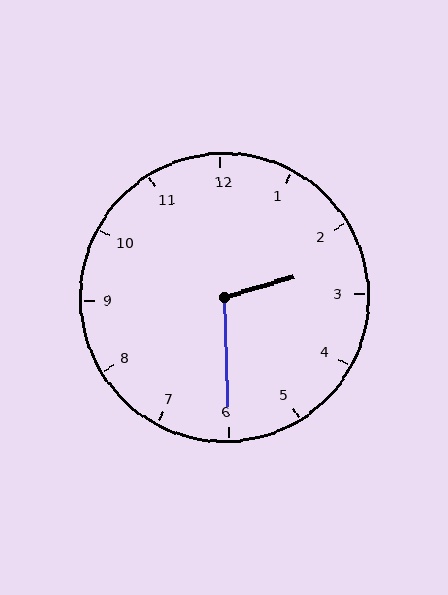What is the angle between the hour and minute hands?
Approximately 105 degrees.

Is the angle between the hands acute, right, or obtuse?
It is obtuse.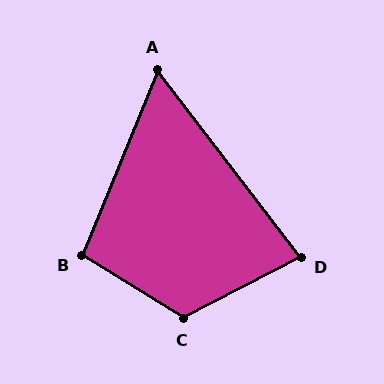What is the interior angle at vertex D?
Approximately 80 degrees (acute).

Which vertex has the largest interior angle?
C, at approximately 120 degrees.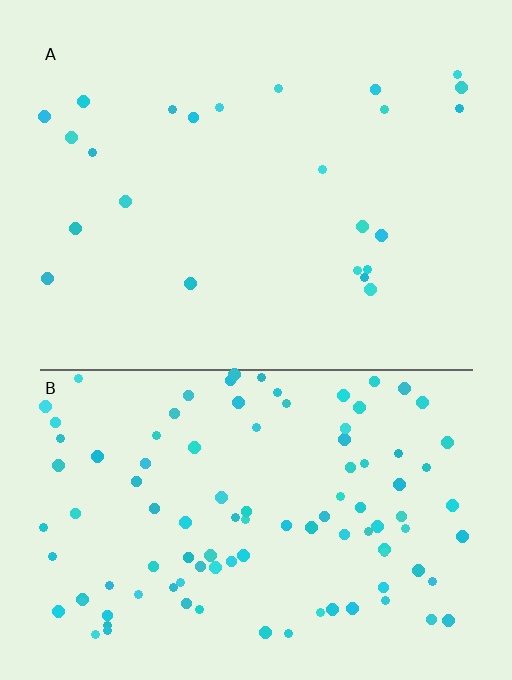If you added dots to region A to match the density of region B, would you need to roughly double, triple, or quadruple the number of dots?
Approximately quadruple.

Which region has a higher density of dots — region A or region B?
B (the bottom).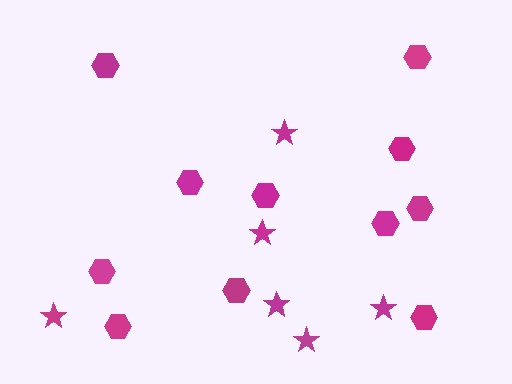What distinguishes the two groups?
There are 2 groups: one group of stars (6) and one group of hexagons (11).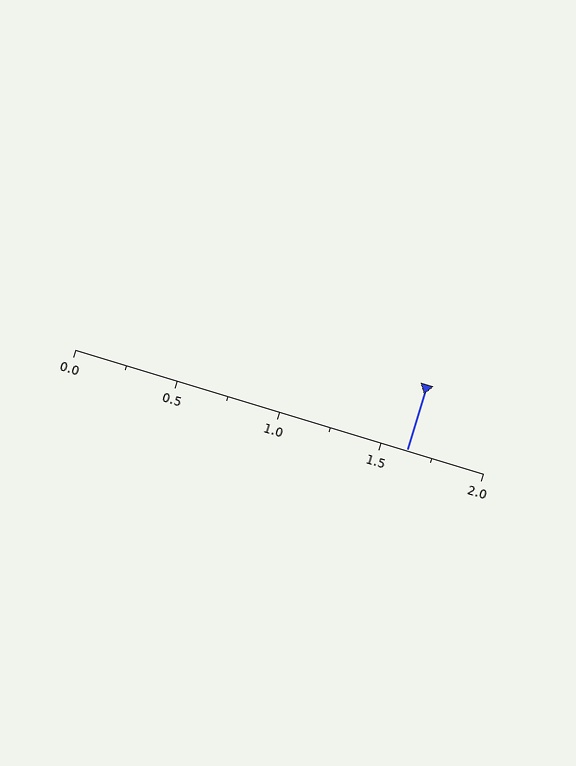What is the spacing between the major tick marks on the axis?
The major ticks are spaced 0.5 apart.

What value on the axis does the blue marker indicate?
The marker indicates approximately 1.62.